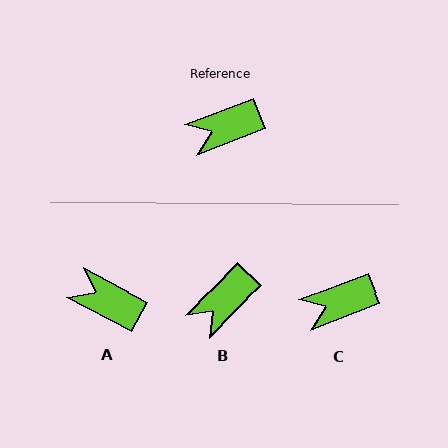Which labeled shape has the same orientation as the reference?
C.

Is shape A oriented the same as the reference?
No, it is off by about 49 degrees.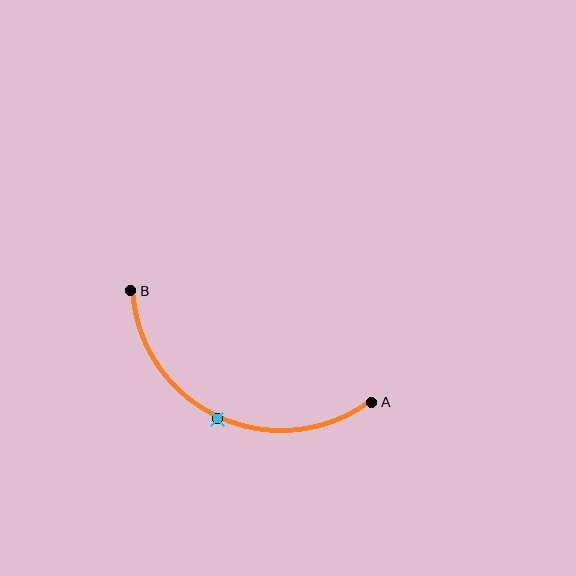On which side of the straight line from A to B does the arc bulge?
The arc bulges below the straight line connecting A and B.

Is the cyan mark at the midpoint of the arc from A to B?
Yes. The cyan mark lies on the arc at equal arc-length from both A and B — it is the arc midpoint.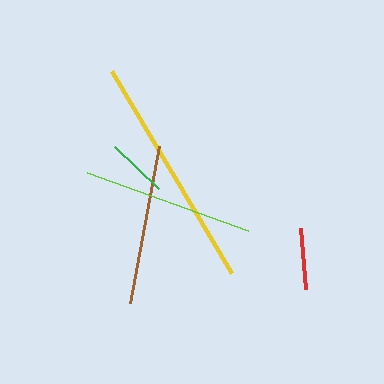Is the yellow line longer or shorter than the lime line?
The yellow line is longer than the lime line.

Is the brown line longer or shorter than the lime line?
The lime line is longer than the brown line.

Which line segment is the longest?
The yellow line is the longest at approximately 234 pixels.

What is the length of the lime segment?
The lime segment is approximately 171 pixels long.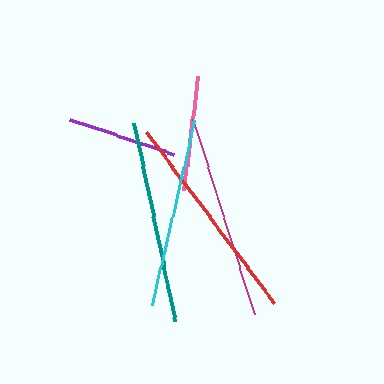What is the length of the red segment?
The red segment is approximately 213 pixels long.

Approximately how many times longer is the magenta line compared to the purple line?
The magenta line is approximately 1.9 times the length of the purple line.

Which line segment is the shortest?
The purple line is the shortest at approximately 109 pixels.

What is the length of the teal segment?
The teal segment is approximately 203 pixels long.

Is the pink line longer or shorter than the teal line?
The teal line is longer than the pink line.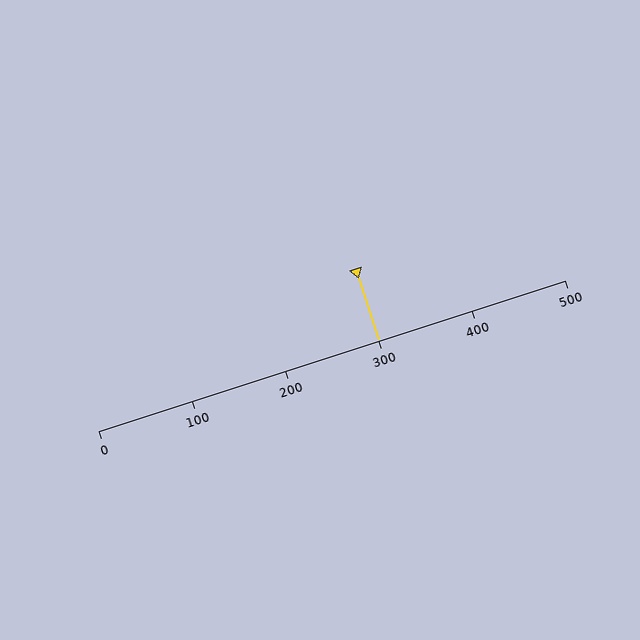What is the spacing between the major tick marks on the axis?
The major ticks are spaced 100 apart.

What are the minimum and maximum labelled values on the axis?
The axis runs from 0 to 500.